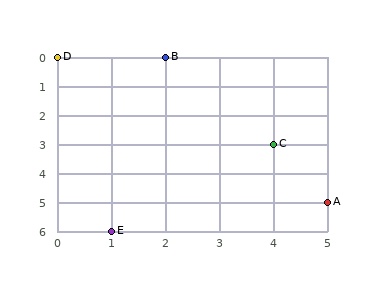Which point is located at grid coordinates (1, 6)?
Point E is at (1, 6).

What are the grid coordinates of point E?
Point E is at grid coordinates (1, 6).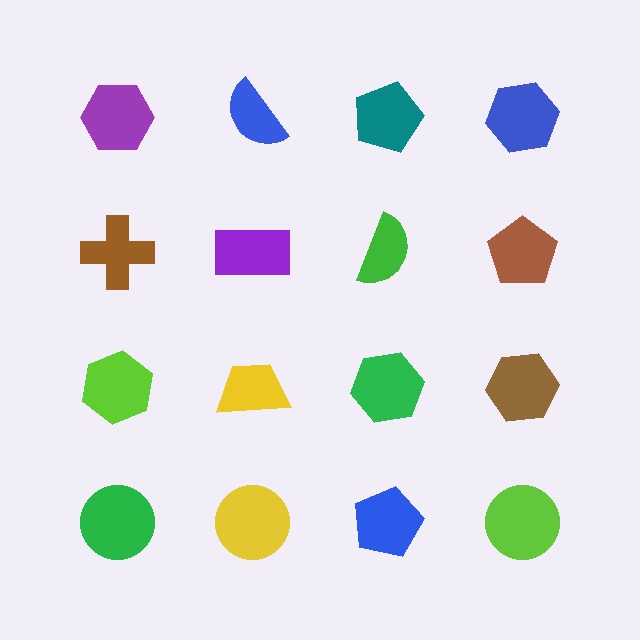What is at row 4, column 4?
A lime circle.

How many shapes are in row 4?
4 shapes.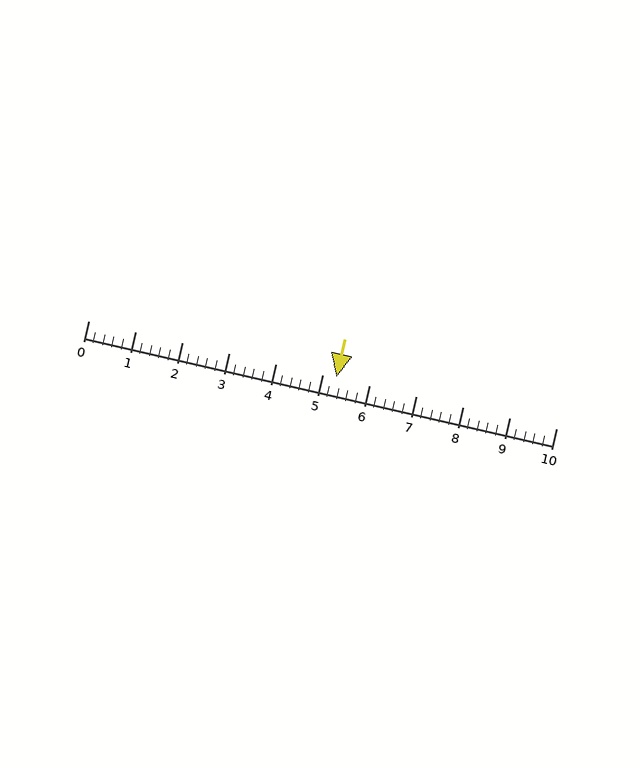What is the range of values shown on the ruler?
The ruler shows values from 0 to 10.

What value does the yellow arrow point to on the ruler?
The yellow arrow points to approximately 5.3.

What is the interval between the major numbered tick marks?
The major tick marks are spaced 1 units apart.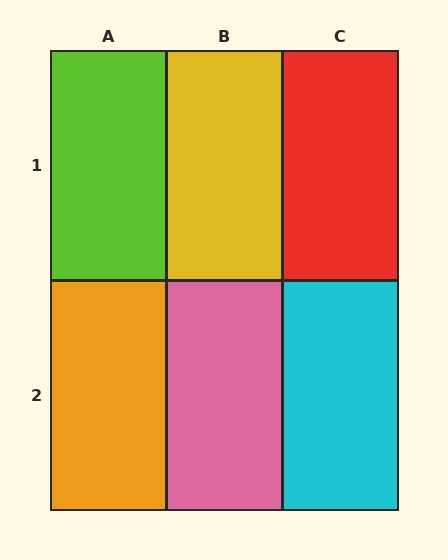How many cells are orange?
1 cell is orange.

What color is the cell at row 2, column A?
Orange.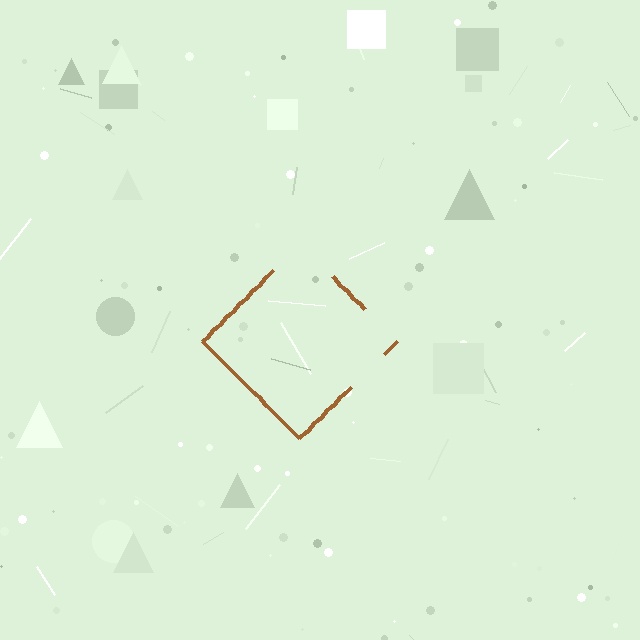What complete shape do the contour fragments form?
The contour fragments form a diamond.